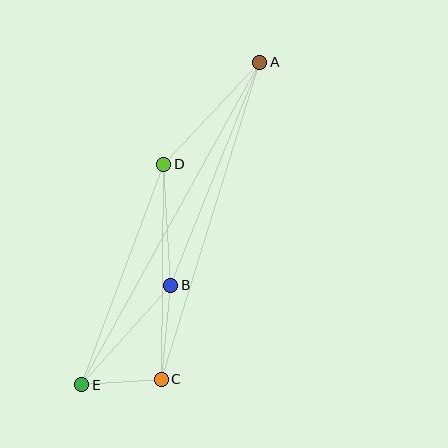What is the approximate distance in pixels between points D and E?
The distance between D and E is approximately 235 pixels.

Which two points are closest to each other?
Points C and E are closest to each other.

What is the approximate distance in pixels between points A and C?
The distance between A and C is approximately 332 pixels.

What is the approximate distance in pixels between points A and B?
The distance between A and B is approximately 240 pixels.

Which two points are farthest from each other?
Points A and E are farthest from each other.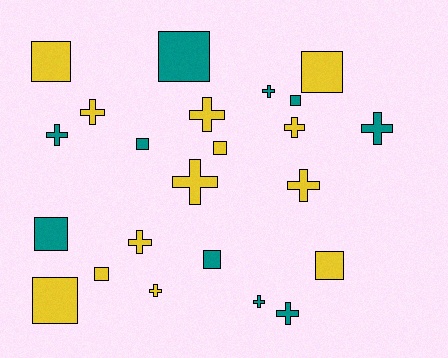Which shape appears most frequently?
Cross, with 12 objects.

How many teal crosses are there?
There are 5 teal crosses.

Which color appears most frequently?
Yellow, with 13 objects.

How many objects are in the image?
There are 23 objects.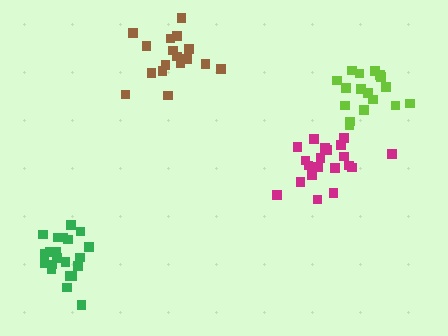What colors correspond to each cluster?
The clusters are colored: brown, magenta, green, lime.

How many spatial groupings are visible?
There are 4 spatial groupings.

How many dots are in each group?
Group 1: 17 dots, Group 2: 20 dots, Group 3: 21 dots, Group 4: 17 dots (75 total).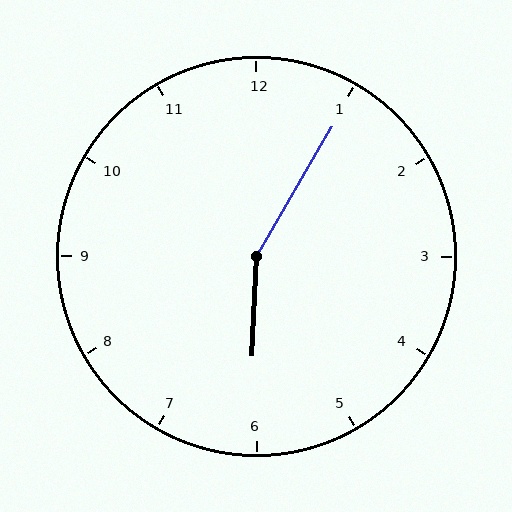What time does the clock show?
6:05.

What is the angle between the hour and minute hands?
Approximately 152 degrees.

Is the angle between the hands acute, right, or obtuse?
It is obtuse.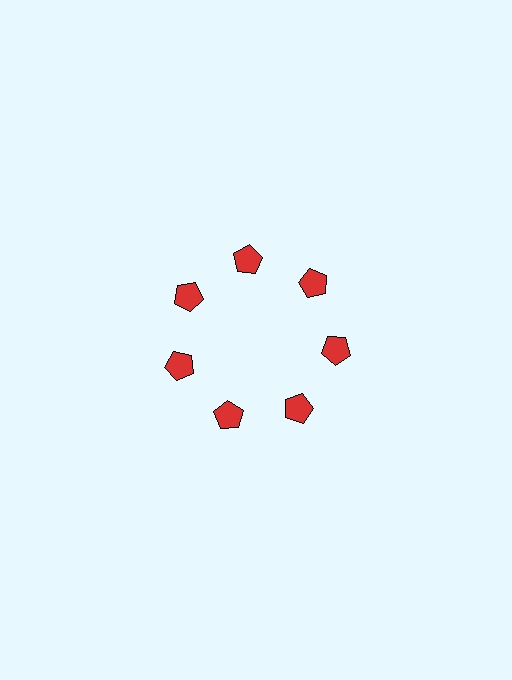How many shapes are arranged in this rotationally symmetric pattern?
There are 7 shapes, arranged in 7 groups of 1.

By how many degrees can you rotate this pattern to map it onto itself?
The pattern maps onto itself every 51 degrees of rotation.